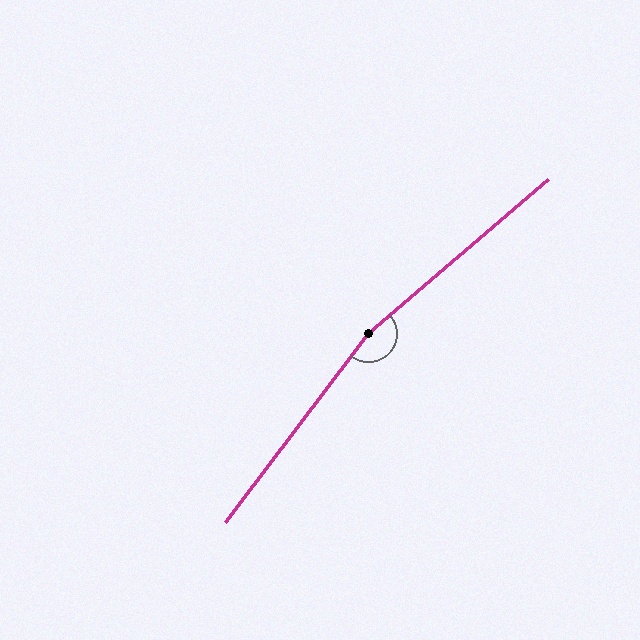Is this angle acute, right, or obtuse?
It is obtuse.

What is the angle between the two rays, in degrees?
Approximately 168 degrees.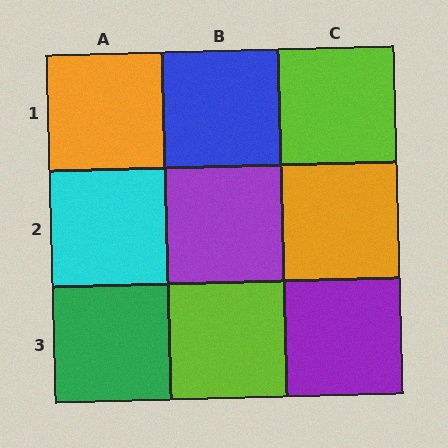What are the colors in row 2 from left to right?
Cyan, purple, orange.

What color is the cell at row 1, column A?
Orange.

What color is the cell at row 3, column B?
Lime.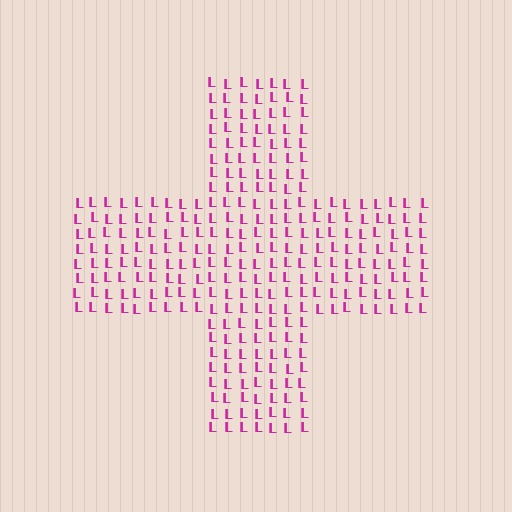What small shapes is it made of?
It is made of small letter L's.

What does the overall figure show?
The overall figure shows a cross.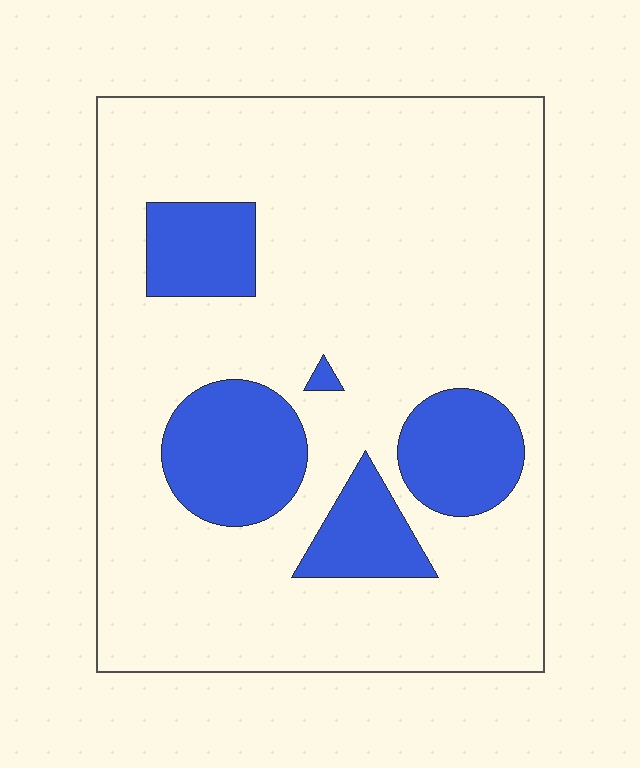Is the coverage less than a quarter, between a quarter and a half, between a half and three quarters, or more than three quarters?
Less than a quarter.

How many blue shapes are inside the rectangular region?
5.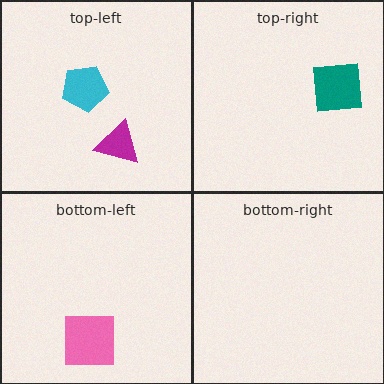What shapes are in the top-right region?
The teal square.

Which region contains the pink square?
The bottom-left region.